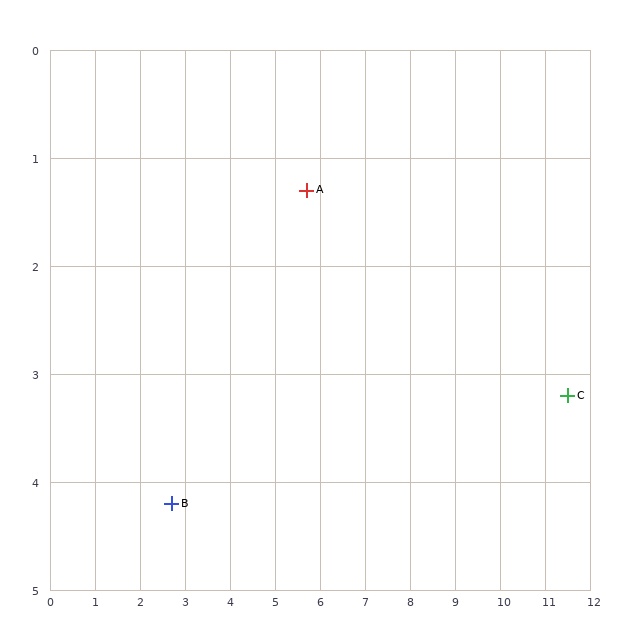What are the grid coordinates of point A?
Point A is at approximately (5.7, 1.3).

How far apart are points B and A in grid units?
Points B and A are about 4.2 grid units apart.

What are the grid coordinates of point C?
Point C is at approximately (11.5, 3.2).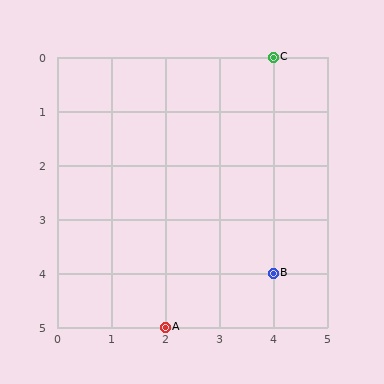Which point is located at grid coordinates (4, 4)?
Point B is at (4, 4).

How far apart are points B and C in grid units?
Points B and C are 4 rows apart.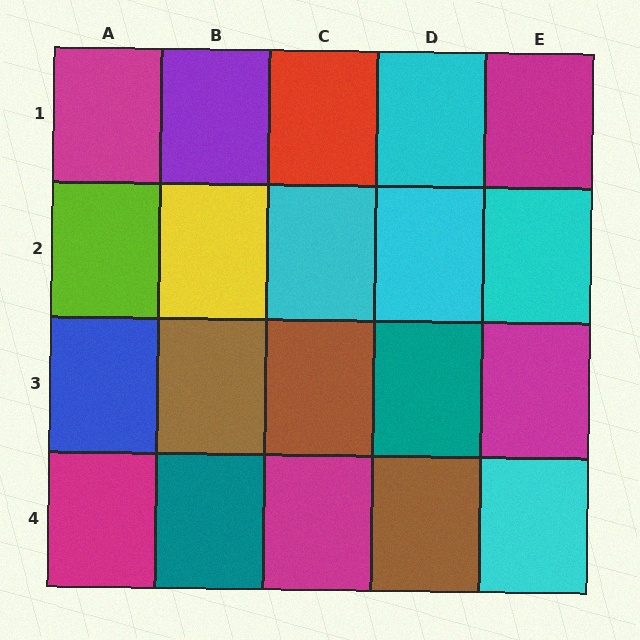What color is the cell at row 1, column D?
Cyan.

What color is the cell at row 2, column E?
Cyan.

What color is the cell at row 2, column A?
Lime.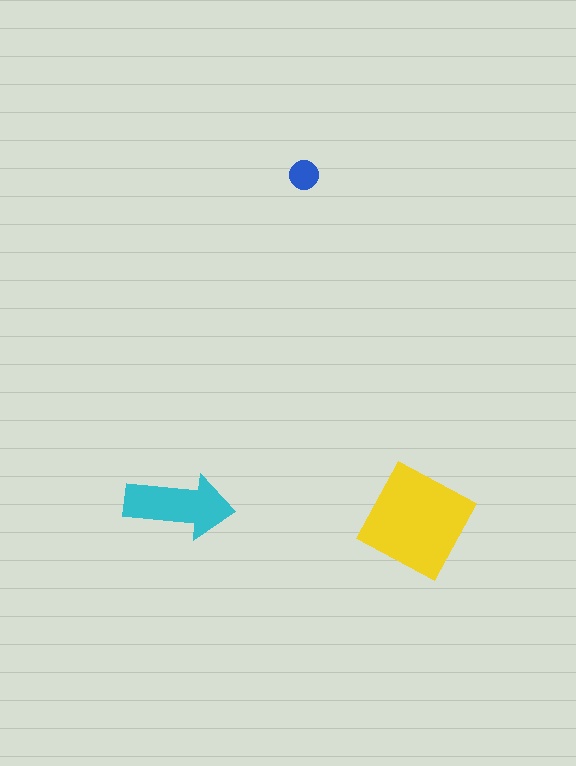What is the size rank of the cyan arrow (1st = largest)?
2nd.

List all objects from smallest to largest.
The blue circle, the cyan arrow, the yellow square.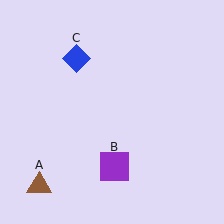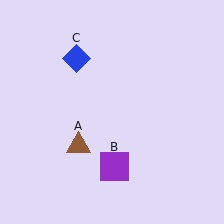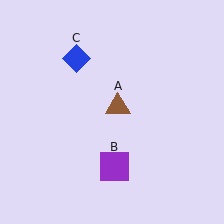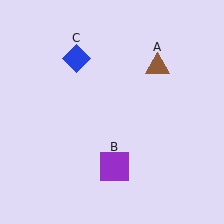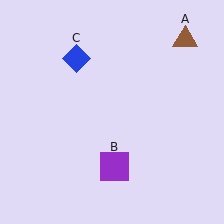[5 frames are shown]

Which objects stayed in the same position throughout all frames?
Purple square (object B) and blue diamond (object C) remained stationary.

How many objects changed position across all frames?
1 object changed position: brown triangle (object A).